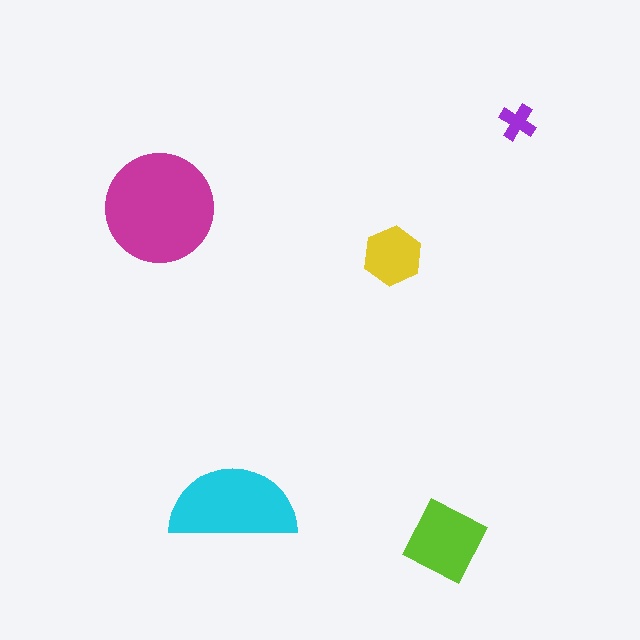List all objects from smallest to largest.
The purple cross, the yellow hexagon, the lime diamond, the cyan semicircle, the magenta circle.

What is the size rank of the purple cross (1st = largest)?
5th.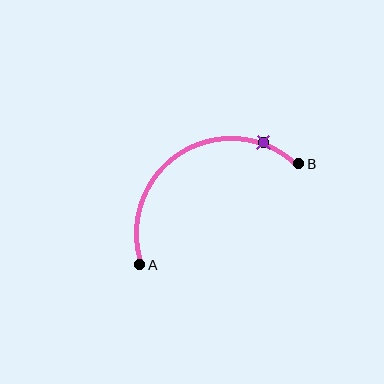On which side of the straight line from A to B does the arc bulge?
The arc bulges above the straight line connecting A and B.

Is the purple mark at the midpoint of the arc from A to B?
No. The purple mark lies on the arc but is closer to endpoint B. The arc midpoint would be at the point on the curve equidistant along the arc from both A and B.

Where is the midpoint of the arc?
The arc midpoint is the point on the curve farthest from the straight line joining A and B. It sits above that line.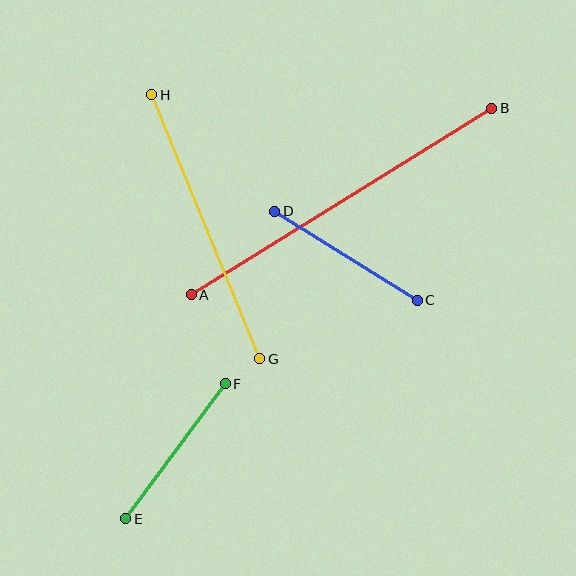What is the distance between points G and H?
The distance is approximately 285 pixels.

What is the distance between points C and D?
The distance is approximately 168 pixels.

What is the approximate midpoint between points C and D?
The midpoint is at approximately (346, 256) pixels.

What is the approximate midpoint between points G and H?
The midpoint is at approximately (206, 227) pixels.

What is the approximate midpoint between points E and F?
The midpoint is at approximately (175, 451) pixels.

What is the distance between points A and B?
The distance is approximately 354 pixels.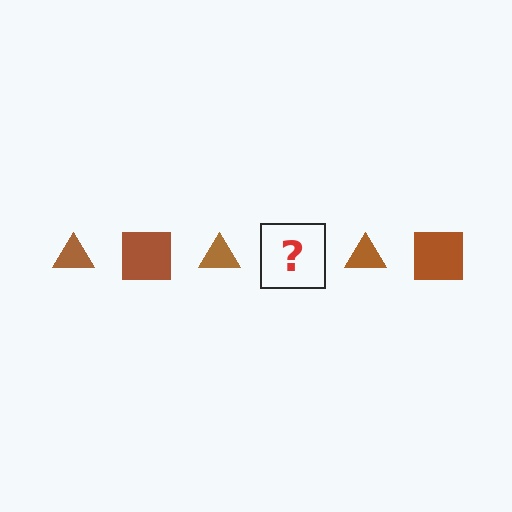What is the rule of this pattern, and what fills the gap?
The rule is that the pattern cycles through triangle, square shapes in brown. The gap should be filled with a brown square.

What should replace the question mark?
The question mark should be replaced with a brown square.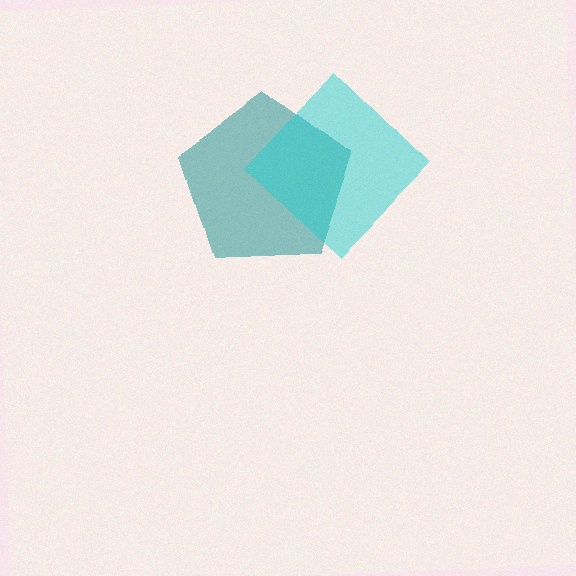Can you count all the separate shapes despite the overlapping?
Yes, there are 2 separate shapes.